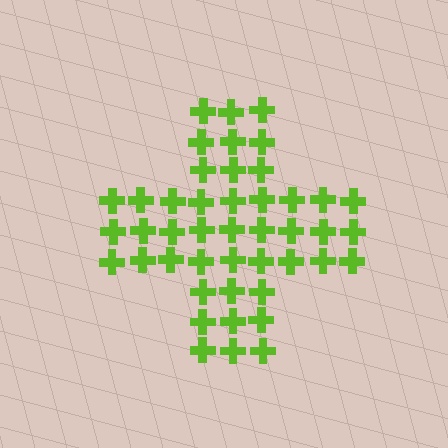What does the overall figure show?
The overall figure shows a cross.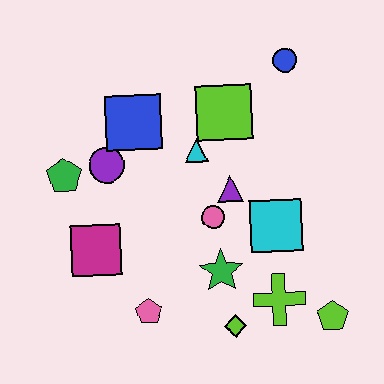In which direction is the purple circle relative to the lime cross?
The purple circle is to the left of the lime cross.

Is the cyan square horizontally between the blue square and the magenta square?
No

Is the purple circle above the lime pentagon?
Yes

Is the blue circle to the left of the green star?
No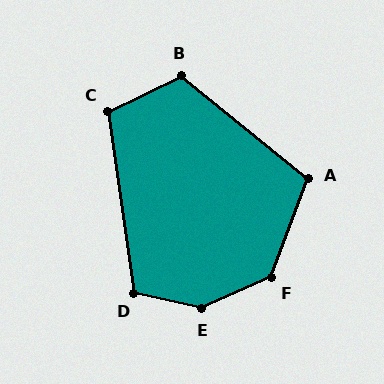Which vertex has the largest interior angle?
E, at approximately 144 degrees.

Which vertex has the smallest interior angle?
C, at approximately 108 degrees.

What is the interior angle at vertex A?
Approximately 109 degrees (obtuse).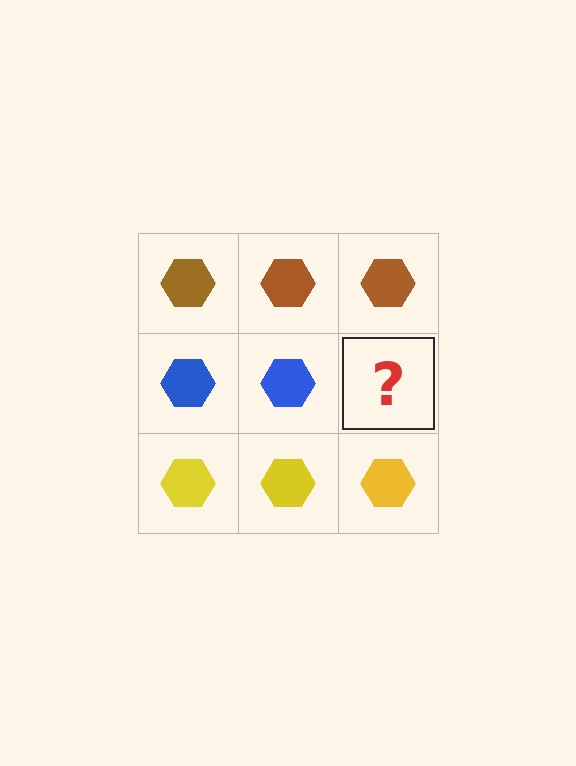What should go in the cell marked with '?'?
The missing cell should contain a blue hexagon.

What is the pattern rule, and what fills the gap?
The rule is that each row has a consistent color. The gap should be filled with a blue hexagon.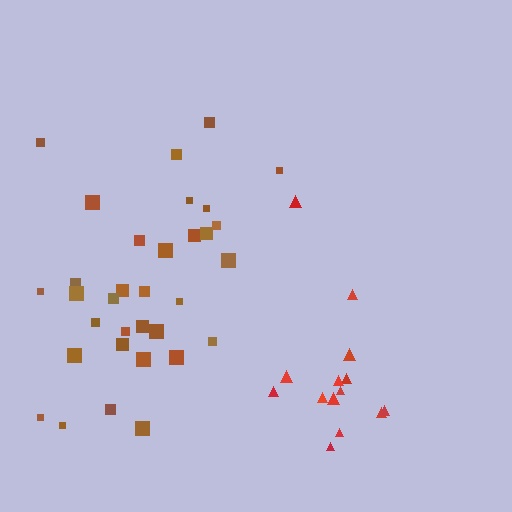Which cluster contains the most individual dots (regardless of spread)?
Brown (33).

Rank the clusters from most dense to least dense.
brown, red.